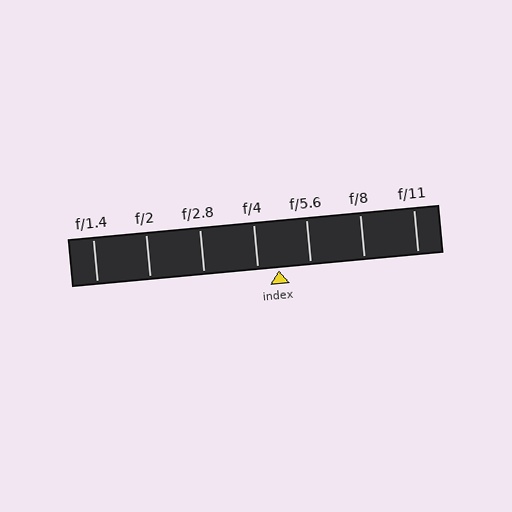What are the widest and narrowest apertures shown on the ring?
The widest aperture shown is f/1.4 and the narrowest is f/11.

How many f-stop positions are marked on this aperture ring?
There are 7 f-stop positions marked.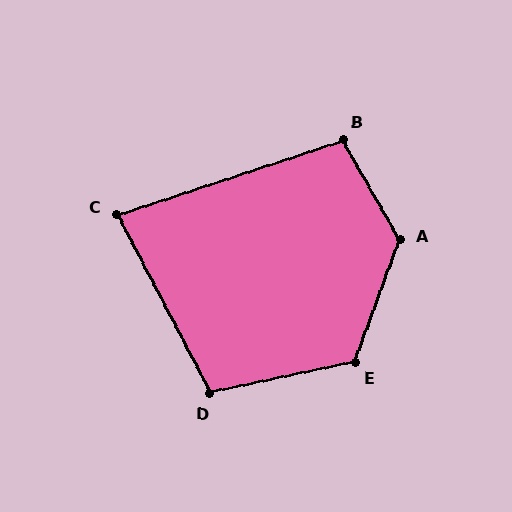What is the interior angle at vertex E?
Approximately 122 degrees (obtuse).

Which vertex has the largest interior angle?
A, at approximately 130 degrees.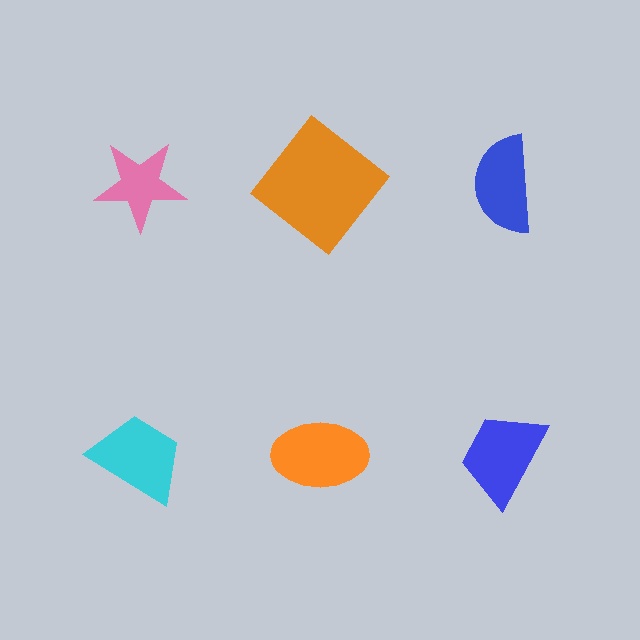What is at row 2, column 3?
A blue trapezoid.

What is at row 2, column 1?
A cyan trapezoid.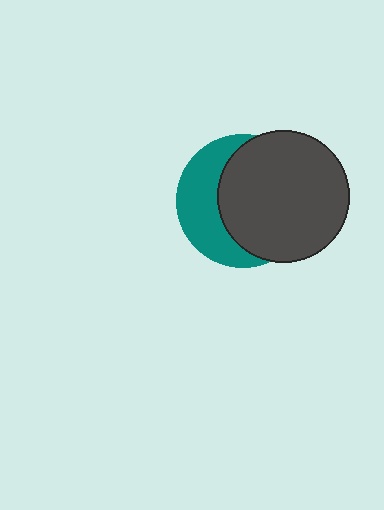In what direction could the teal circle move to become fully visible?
The teal circle could move left. That would shift it out from behind the dark gray circle entirely.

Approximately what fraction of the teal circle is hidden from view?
Roughly 61% of the teal circle is hidden behind the dark gray circle.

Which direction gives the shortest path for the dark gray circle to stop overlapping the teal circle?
Moving right gives the shortest separation.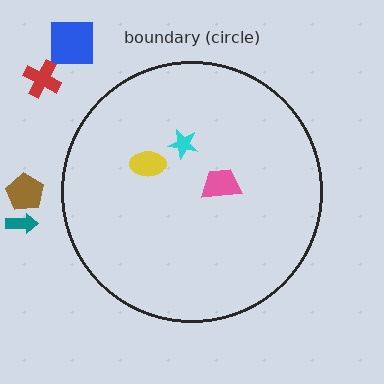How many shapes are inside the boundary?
3 inside, 4 outside.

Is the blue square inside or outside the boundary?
Outside.